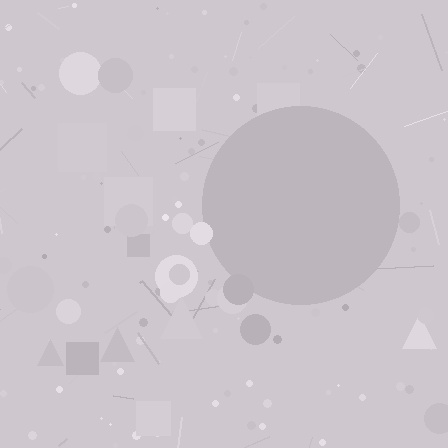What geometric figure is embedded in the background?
A circle is embedded in the background.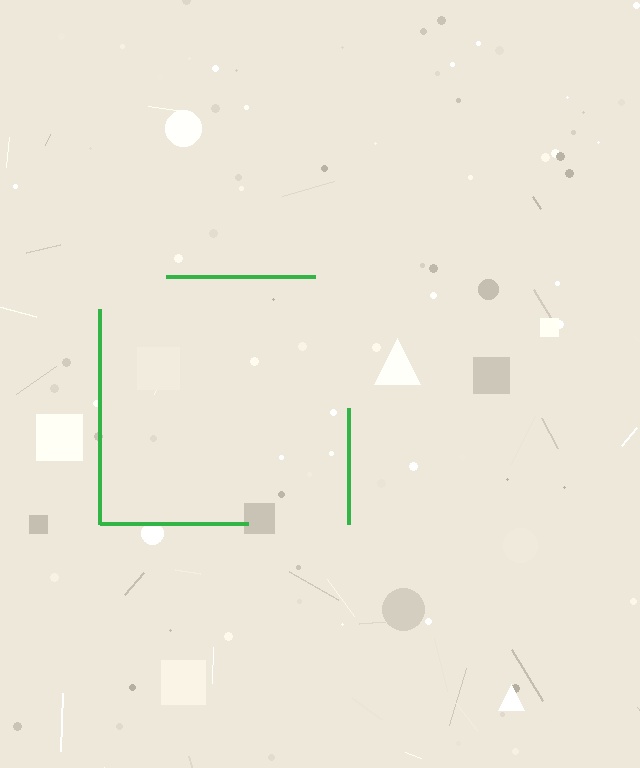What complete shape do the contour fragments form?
The contour fragments form a square.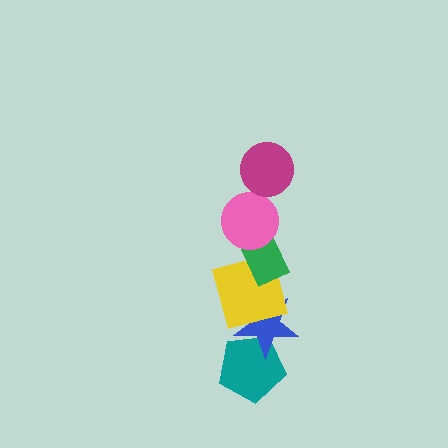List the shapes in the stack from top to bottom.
From top to bottom: the magenta circle, the pink circle, the green rectangle, the yellow square, the blue star, the teal pentagon.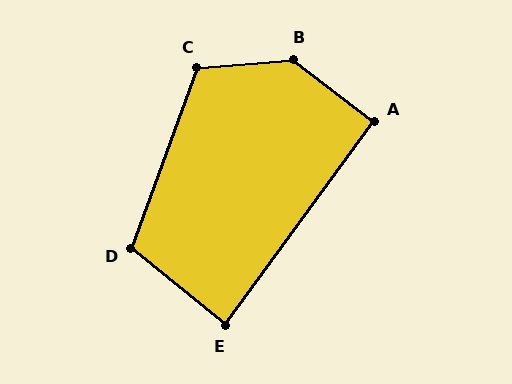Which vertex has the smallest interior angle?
E, at approximately 87 degrees.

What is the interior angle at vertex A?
Approximately 91 degrees (approximately right).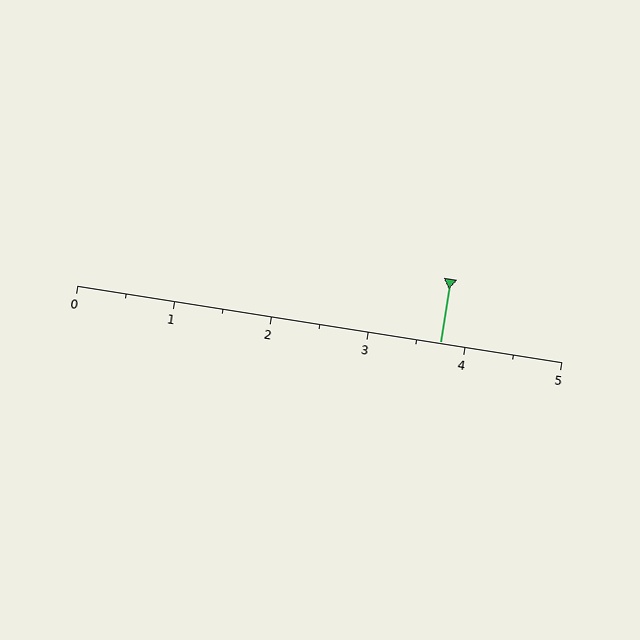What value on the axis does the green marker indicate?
The marker indicates approximately 3.8.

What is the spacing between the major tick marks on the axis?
The major ticks are spaced 1 apart.